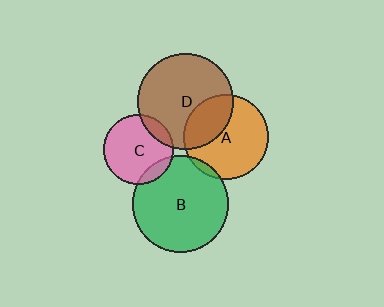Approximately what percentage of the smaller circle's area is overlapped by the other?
Approximately 10%.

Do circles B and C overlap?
Yes.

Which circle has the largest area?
Circle B (green).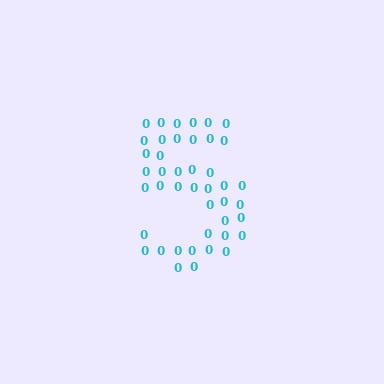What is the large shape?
The large shape is the digit 5.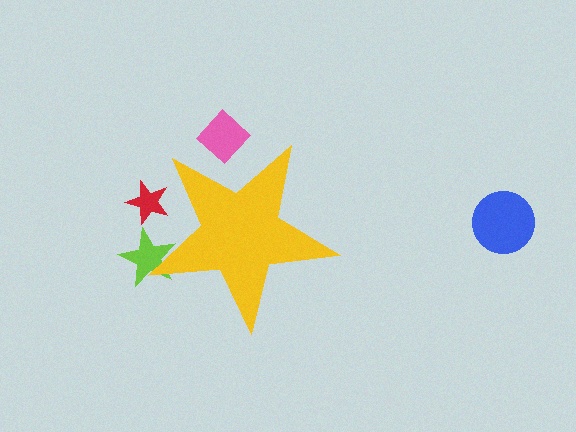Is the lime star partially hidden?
Yes, the lime star is partially hidden behind the yellow star.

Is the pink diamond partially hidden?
Yes, the pink diamond is partially hidden behind the yellow star.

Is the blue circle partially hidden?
No, the blue circle is fully visible.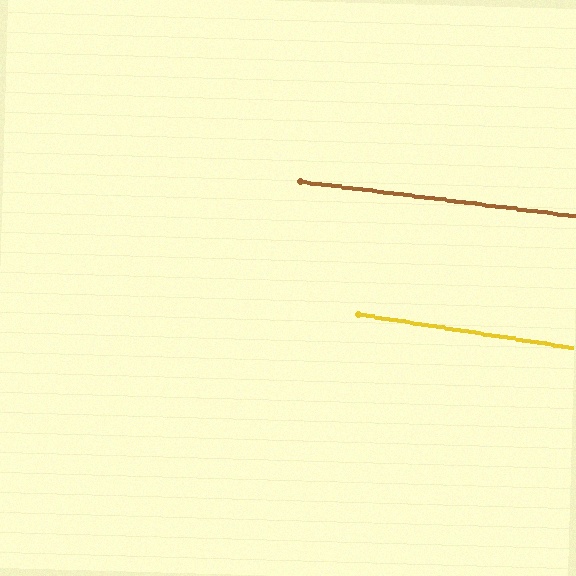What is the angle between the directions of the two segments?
Approximately 2 degrees.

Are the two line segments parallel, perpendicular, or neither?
Parallel — their directions differ by only 1.9°.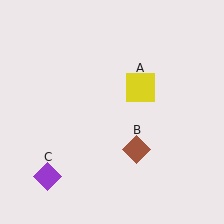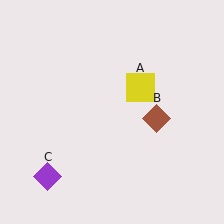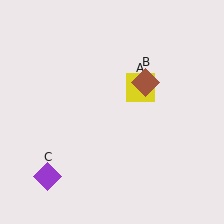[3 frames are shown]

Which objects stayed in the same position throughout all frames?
Yellow square (object A) and purple diamond (object C) remained stationary.